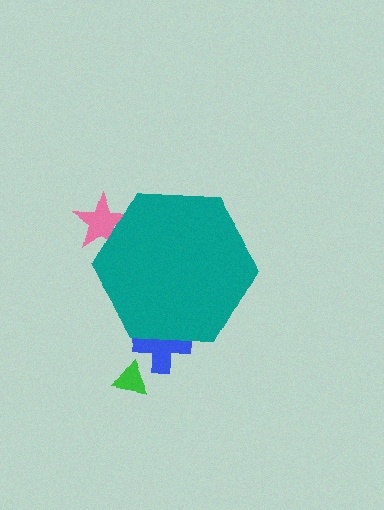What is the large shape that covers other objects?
A teal hexagon.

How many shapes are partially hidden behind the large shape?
2 shapes are partially hidden.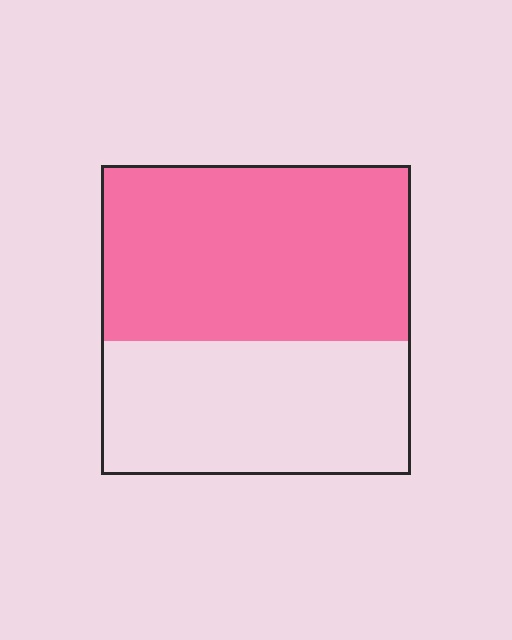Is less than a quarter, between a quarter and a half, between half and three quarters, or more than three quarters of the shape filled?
Between half and three quarters.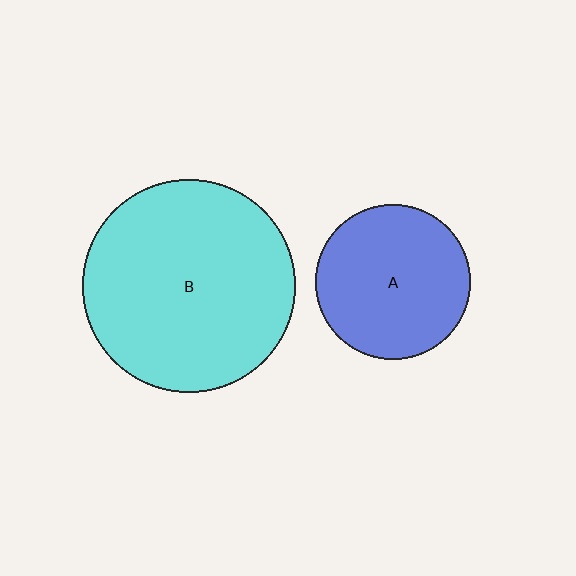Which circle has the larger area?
Circle B (cyan).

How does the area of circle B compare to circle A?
Approximately 1.9 times.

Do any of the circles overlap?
No, none of the circles overlap.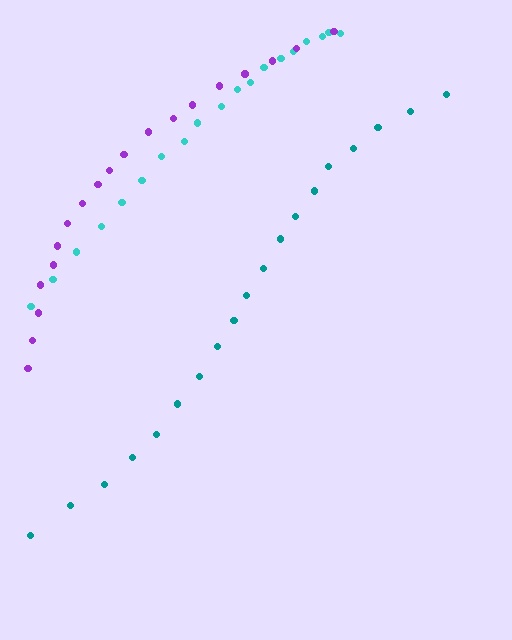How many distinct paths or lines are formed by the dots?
There are 3 distinct paths.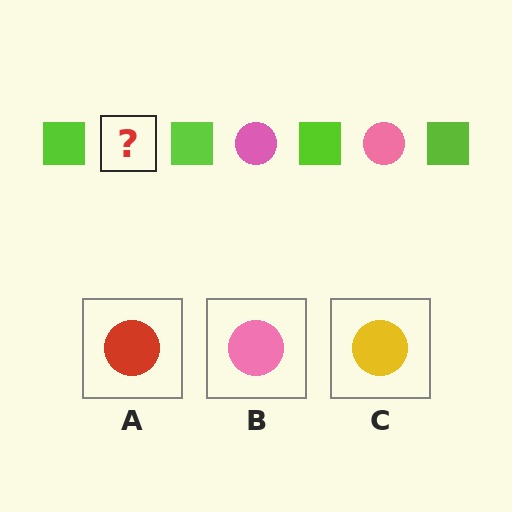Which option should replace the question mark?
Option B.